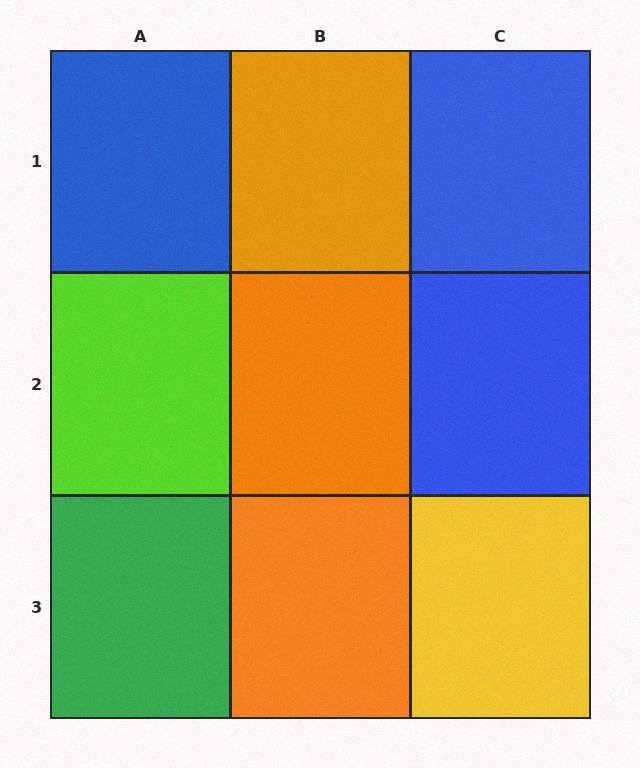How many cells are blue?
3 cells are blue.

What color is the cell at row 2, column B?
Orange.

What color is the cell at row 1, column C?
Blue.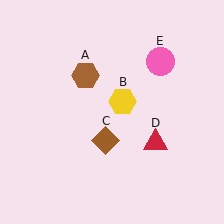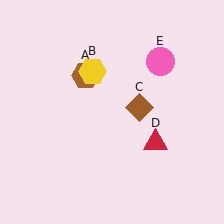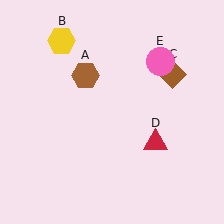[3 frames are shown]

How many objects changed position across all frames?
2 objects changed position: yellow hexagon (object B), brown diamond (object C).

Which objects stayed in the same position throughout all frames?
Brown hexagon (object A) and red triangle (object D) and pink circle (object E) remained stationary.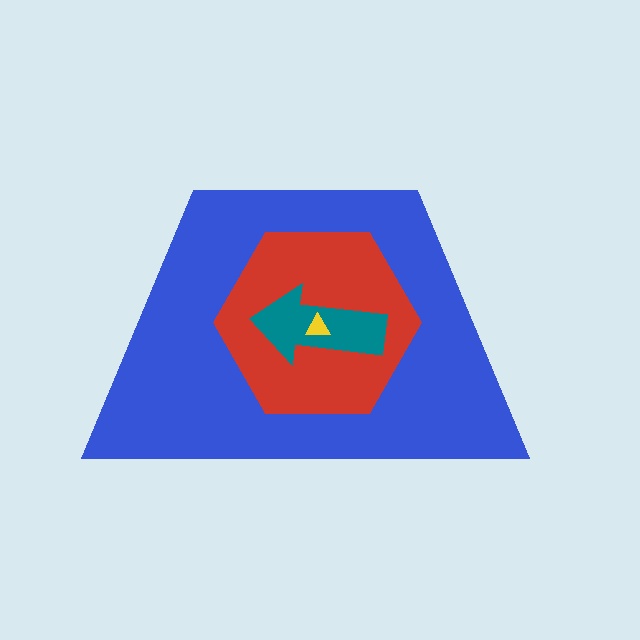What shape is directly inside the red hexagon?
The teal arrow.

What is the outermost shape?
The blue trapezoid.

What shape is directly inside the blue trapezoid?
The red hexagon.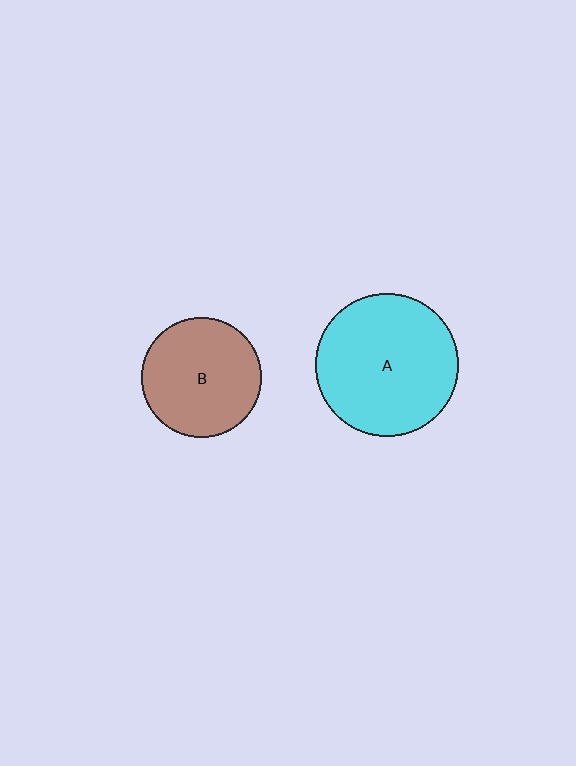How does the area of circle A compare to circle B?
Approximately 1.4 times.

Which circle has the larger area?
Circle A (cyan).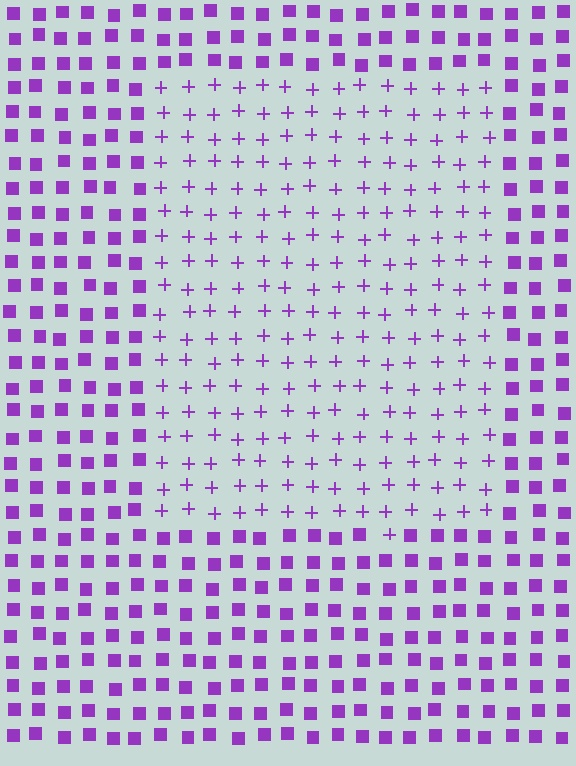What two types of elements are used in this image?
The image uses plus signs inside the rectangle region and squares outside it.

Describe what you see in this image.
The image is filled with small purple elements arranged in a uniform grid. A rectangle-shaped region contains plus signs, while the surrounding area contains squares. The boundary is defined purely by the change in element shape.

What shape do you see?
I see a rectangle.